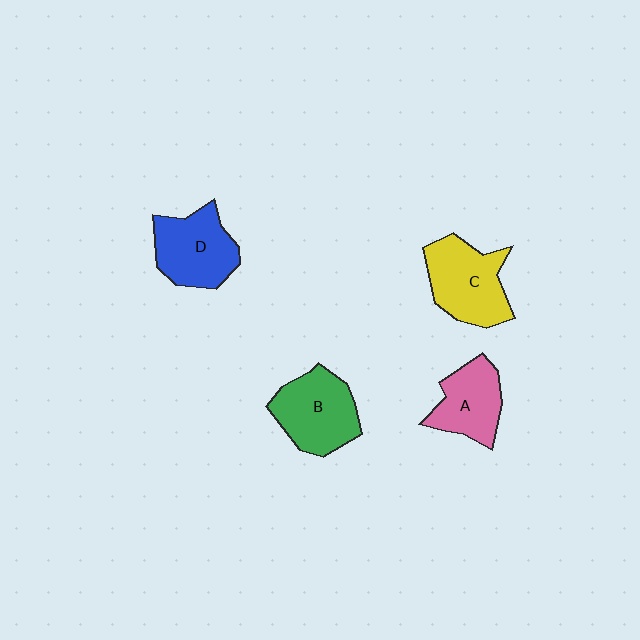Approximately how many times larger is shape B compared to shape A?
Approximately 1.2 times.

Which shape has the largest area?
Shape C (yellow).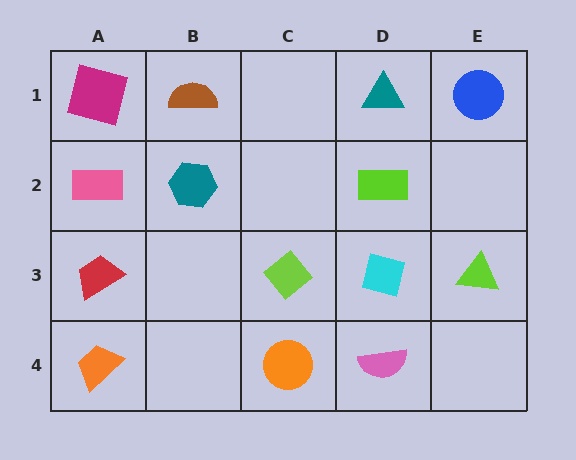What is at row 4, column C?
An orange circle.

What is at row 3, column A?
A red trapezoid.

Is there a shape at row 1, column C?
No, that cell is empty.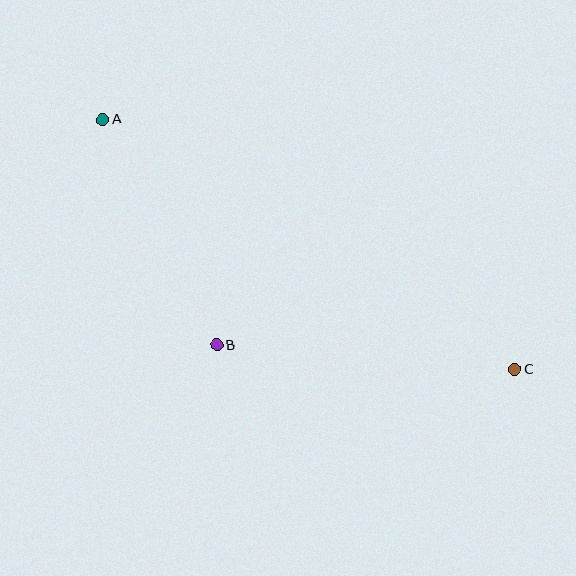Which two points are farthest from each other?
Points A and C are farthest from each other.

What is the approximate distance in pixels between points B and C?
The distance between B and C is approximately 299 pixels.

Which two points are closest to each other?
Points A and B are closest to each other.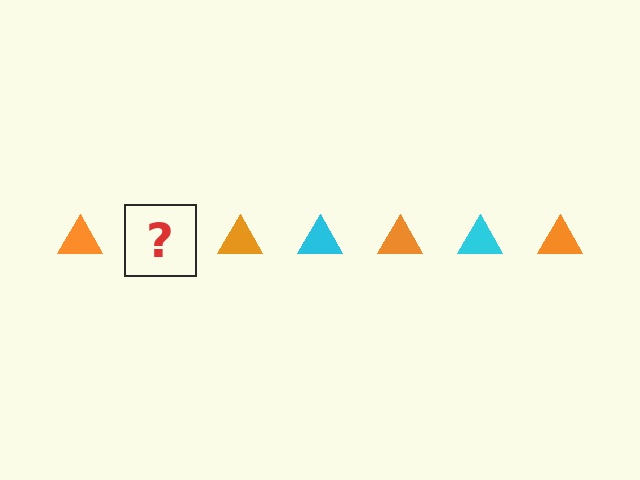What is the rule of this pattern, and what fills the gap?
The rule is that the pattern cycles through orange, cyan triangles. The gap should be filled with a cyan triangle.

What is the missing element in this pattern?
The missing element is a cyan triangle.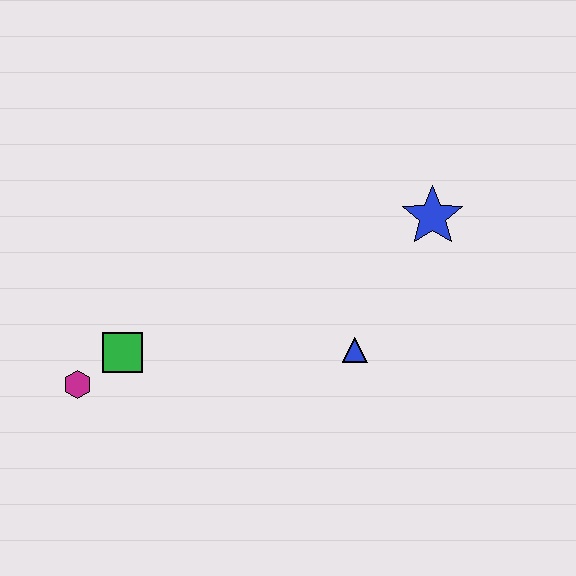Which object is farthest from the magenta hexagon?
The blue star is farthest from the magenta hexagon.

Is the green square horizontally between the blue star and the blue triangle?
No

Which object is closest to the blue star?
The blue triangle is closest to the blue star.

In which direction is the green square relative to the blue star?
The green square is to the left of the blue star.